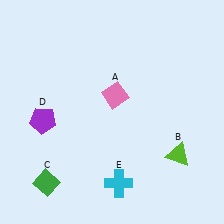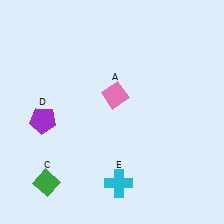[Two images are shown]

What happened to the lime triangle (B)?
The lime triangle (B) was removed in Image 2. It was in the bottom-right area of Image 1.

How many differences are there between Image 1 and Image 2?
There is 1 difference between the two images.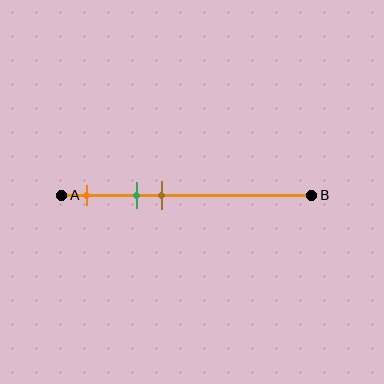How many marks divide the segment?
There are 3 marks dividing the segment.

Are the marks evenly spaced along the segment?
Yes, the marks are approximately evenly spaced.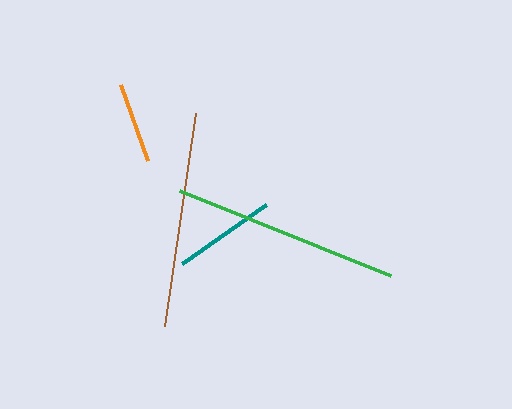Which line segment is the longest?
The green line is the longest at approximately 228 pixels.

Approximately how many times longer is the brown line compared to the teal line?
The brown line is approximately 2.1 times the length of the teal line.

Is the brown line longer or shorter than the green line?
The green line is longer than the brown line.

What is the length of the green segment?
The green segment is approximately 228 pixels long.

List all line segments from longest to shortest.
From longest to shortest: green, brown, teal, orange.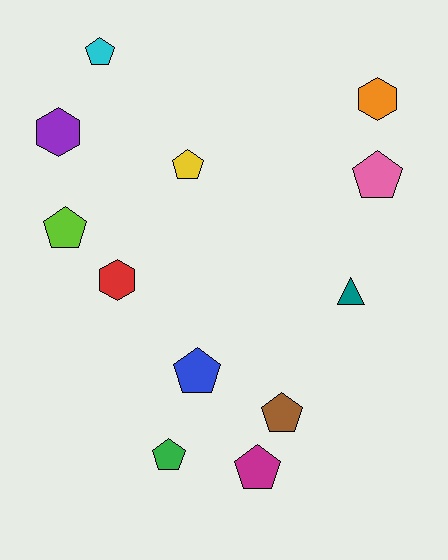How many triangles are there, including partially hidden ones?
There is 1 triangle.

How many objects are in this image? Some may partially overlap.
There are 12 objects.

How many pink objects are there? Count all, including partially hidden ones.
There is 1 pink object.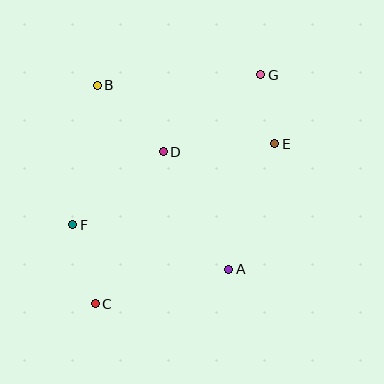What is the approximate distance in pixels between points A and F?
The distance between A and F is approximately 162 pixels.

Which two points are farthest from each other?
Points C and G are farthest from each other.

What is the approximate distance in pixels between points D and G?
The distance between D and G is approximately 124 pixels.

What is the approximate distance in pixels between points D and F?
The distance between D and F is approximately 116 pixels.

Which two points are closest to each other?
Points E and G are closest to each other.